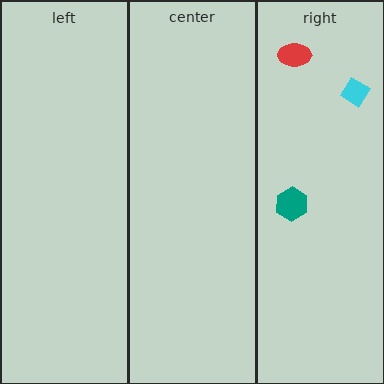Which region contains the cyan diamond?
The right region.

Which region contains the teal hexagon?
The right region.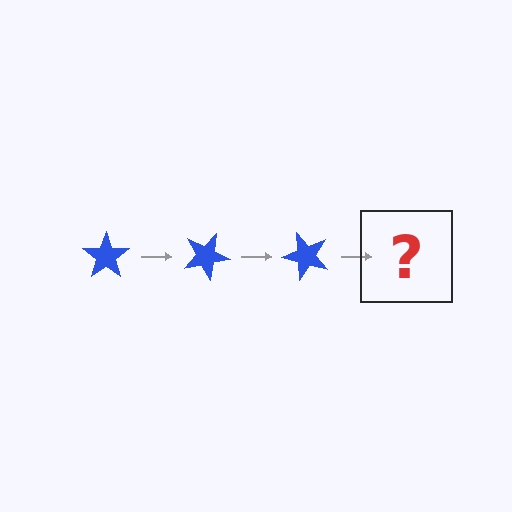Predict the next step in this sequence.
The next step is a blue star rotated 75 degrees.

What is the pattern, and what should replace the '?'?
The pattern is that the star rotates 25 degrees each step. The '?' should be a blue star rotated 75 degrees.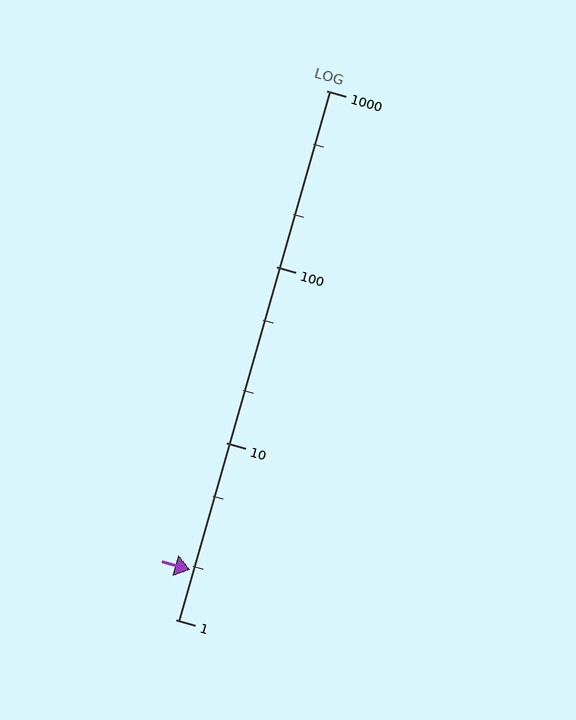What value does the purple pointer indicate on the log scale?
The pointer indicates approximately 1.9.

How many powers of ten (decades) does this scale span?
The scale spans 3 decades, from 1 to 1000.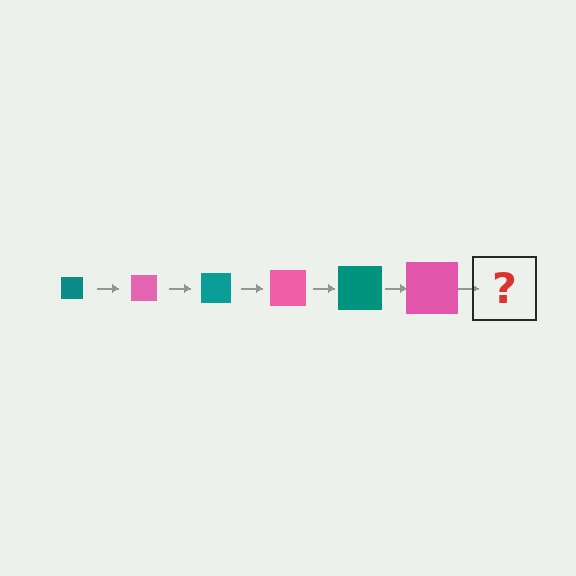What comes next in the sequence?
The next element should be a teal square, larger than the previous one.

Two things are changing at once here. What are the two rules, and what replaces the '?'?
The two rules are that the square grows larger each step and the color cycles through teal and pink. The '?' should be a teal square, larger than the previous one.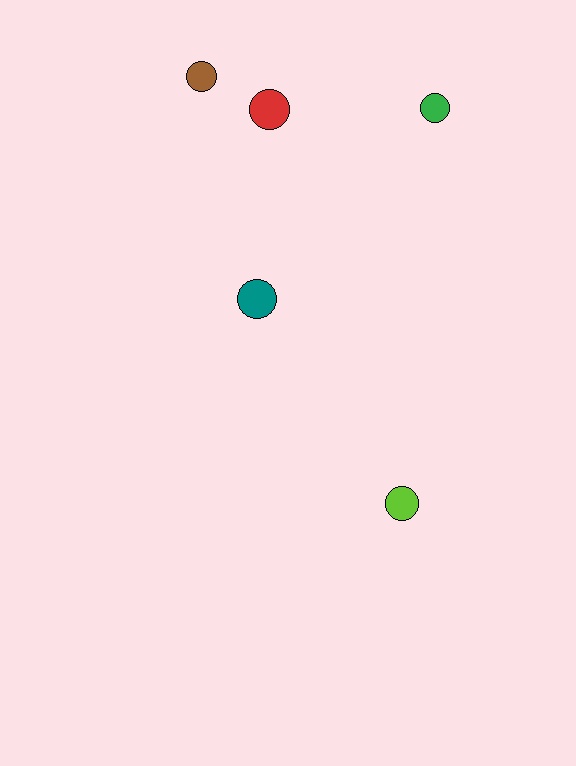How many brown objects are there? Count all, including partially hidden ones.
There is 1 brown object.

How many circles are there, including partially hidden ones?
There are 5 circles.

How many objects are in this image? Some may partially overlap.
There are 5 objects.